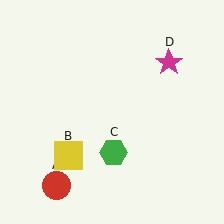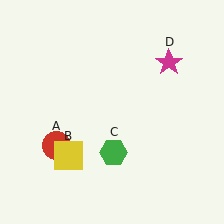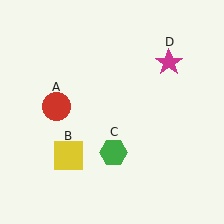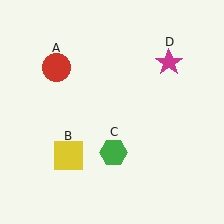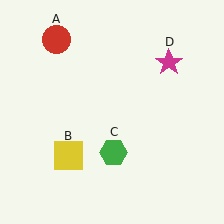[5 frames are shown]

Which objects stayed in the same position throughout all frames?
Yellow square (object B) and green hexagon (object C) and magenta star (object D) remained stationary.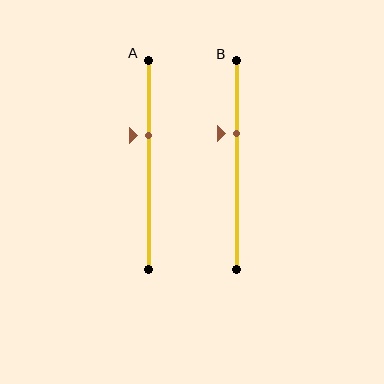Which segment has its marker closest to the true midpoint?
Segment A has its marker closest to the true midpoint.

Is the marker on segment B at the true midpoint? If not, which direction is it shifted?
No, the marker on segment B is shifted upward by about 15% of the segment length.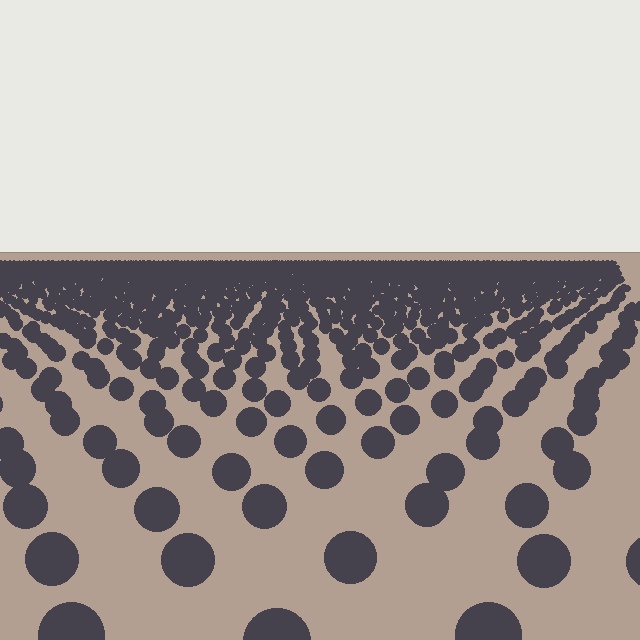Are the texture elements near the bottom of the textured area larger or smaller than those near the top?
Larger. Near the bottom, elements are closer to the viewer and appear at a bigger on-screen size.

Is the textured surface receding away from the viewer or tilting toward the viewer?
The surface is receding away from the viewer. Texture elements get smaller and denser toward the top.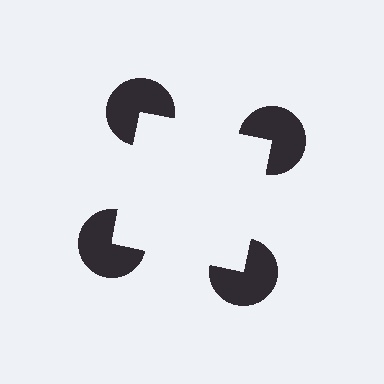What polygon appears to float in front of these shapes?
An illusory square — its edges are inferred from the aligned wedge cuts in the pac-man discs, not physically drawn.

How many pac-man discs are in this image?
There are 4 — one at each vertex of the illusory square.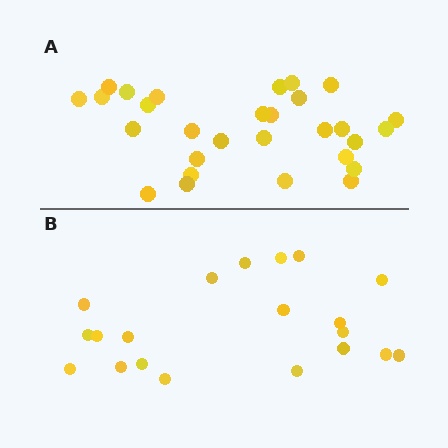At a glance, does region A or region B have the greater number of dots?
Region A (the top region) has more dots.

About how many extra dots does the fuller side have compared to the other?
Region A has roughly 8 or so more dots than region B.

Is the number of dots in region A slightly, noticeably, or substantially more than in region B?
Region A has substantially more. The ratio is roughly 1.4 to 1.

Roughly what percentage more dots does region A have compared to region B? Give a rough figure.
About 45% more.